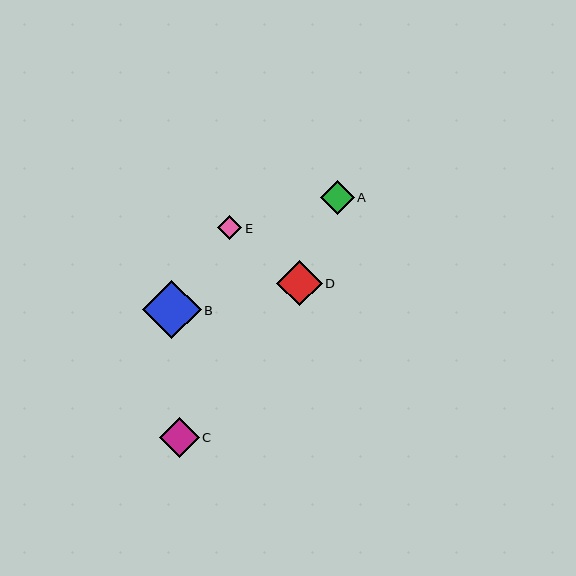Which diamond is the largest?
Diamond B is the largest with a size of approximately 59 pixels.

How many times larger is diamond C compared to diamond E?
Diamond C is approximately 1.7 times the size of diamond E.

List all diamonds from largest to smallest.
From largest to smallest: B, D, C, A, E.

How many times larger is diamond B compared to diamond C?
Diamond B is approximately 1.5 times the size of diamond C.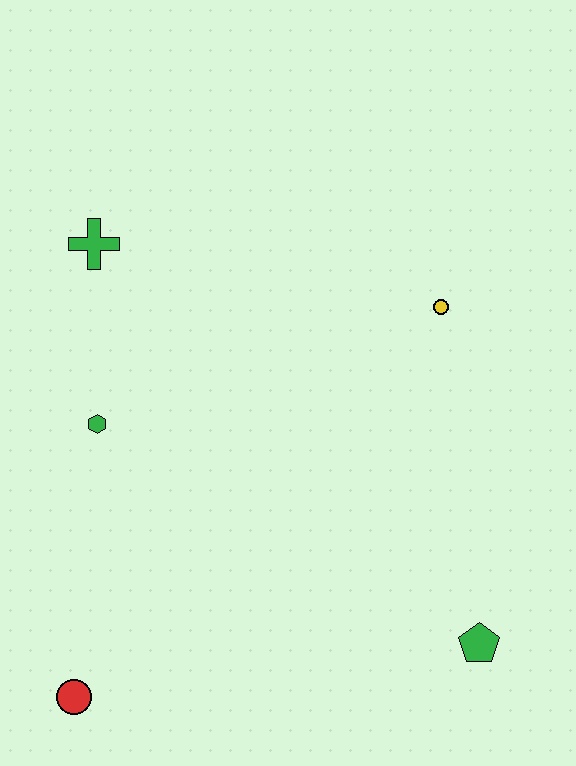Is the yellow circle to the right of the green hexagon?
Yes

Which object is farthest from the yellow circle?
The red circle is farthest from the yellow circle.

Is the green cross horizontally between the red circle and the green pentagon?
Yes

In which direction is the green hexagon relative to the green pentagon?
The green hexagon is to the left of the green pentagon.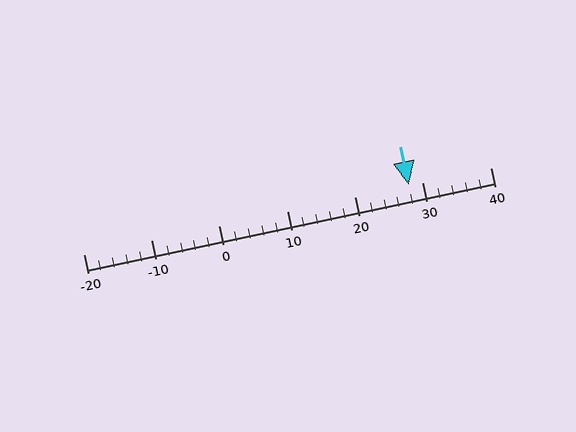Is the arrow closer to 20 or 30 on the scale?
The arrow is closer to 30.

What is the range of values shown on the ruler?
The ruler shows values from -20 to 40.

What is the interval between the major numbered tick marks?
The major tick marks are spaced 10 units apart.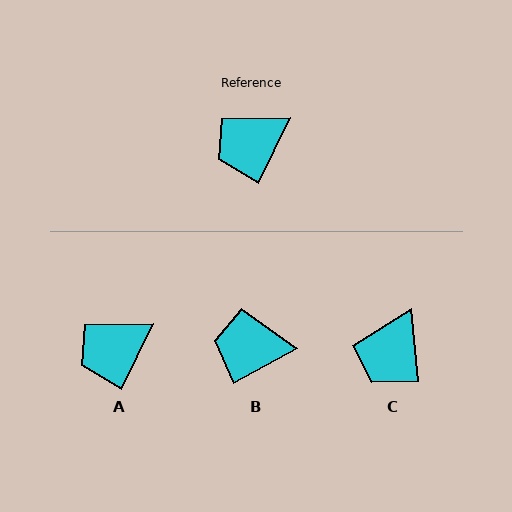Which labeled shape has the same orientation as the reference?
A.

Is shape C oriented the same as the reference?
No, it is off by about 32 degrees.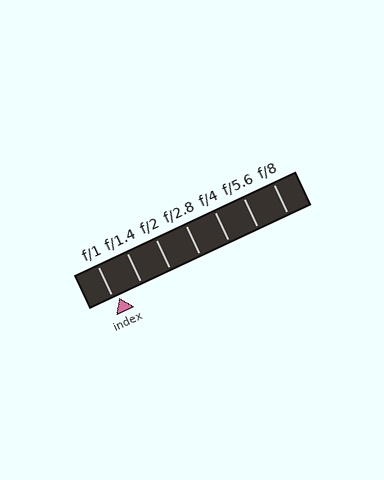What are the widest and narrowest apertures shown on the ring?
The widest aperture shown is f/1 and the narrowest is f/8.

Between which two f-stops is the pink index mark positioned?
The index mark is between f/1 and f/1.4.